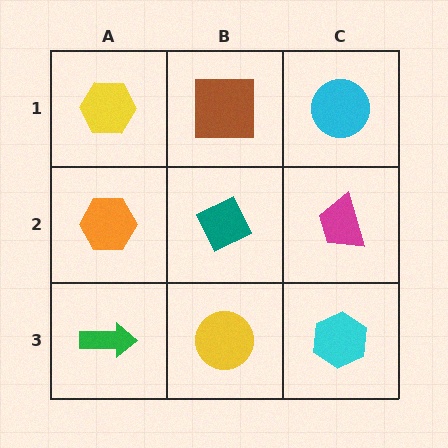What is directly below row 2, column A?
A green arrow.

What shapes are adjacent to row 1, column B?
A teal diamond (row 2, column B), a yellow hexagon (row 1, column A), a cyan circle (row 1, column C).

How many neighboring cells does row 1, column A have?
2.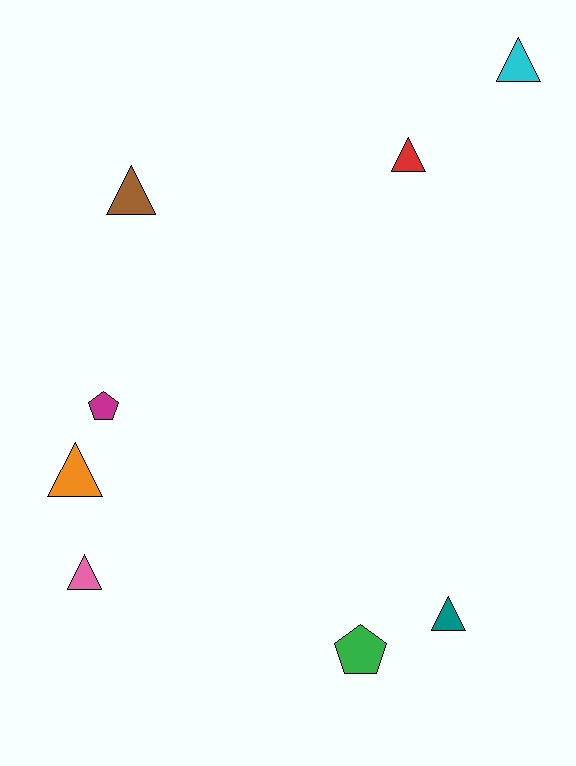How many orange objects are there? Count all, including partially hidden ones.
There is 1 orange object.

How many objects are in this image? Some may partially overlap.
There are 8 objects.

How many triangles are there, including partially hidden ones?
There are 6 triangles.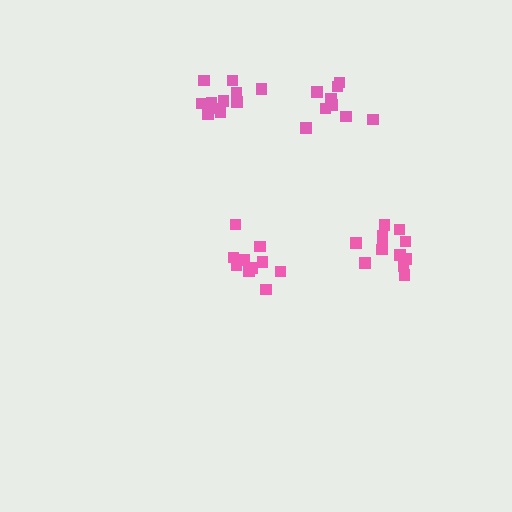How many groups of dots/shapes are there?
There are 4 groups.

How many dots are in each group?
Group 1: 10 dots, Group 2: 12 dots, Group 3: 12 dots, Group 4: 9 dots (43 total).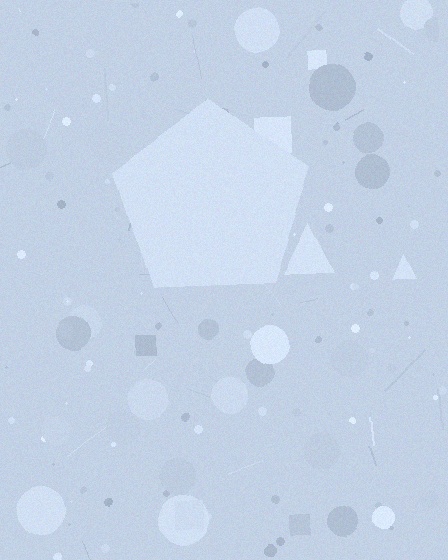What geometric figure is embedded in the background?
A pentagon is embedded in the background.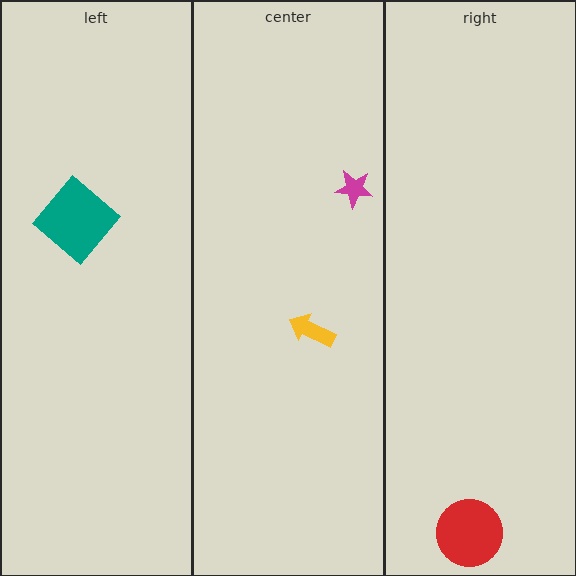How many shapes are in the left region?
1.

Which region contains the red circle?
The right region.